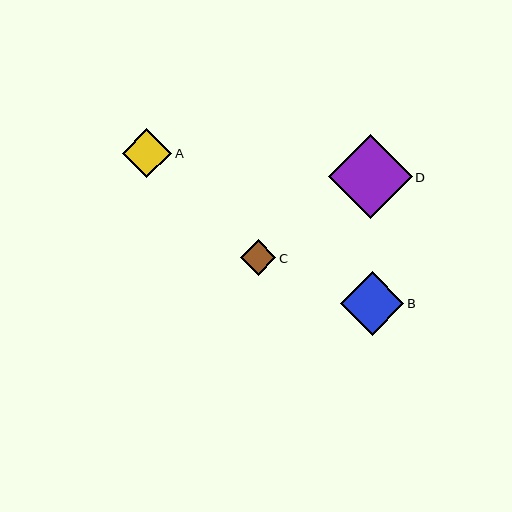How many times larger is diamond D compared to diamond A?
Diamond D is approximately 1.7 times the size of diamond A.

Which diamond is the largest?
Diamond D is the largest with a size of approximately 84 pixels.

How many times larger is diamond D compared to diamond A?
Diamond D is approximately 1.7 times the size of diamond A.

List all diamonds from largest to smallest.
From largest to smallest: D, B, A, C.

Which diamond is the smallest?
Diamond C is the smallest with a size of approximately 35 pixels.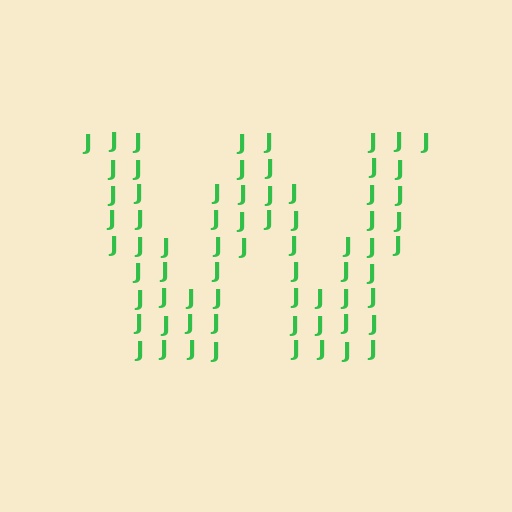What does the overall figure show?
The overall figure shows the letter W.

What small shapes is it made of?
It is made of small letter J's.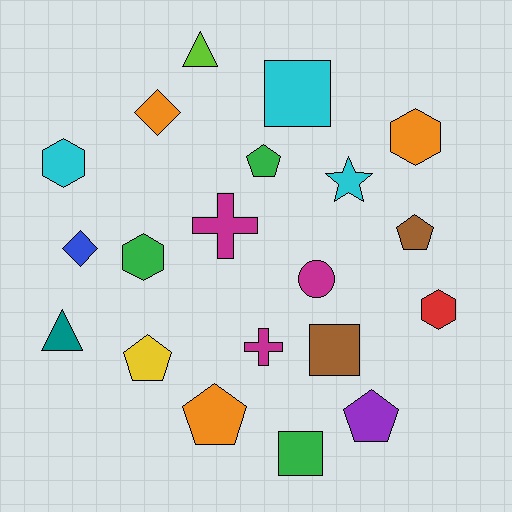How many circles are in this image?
There is 1 circle.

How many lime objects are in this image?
There is 1 lime object.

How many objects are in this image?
There are 20 objects.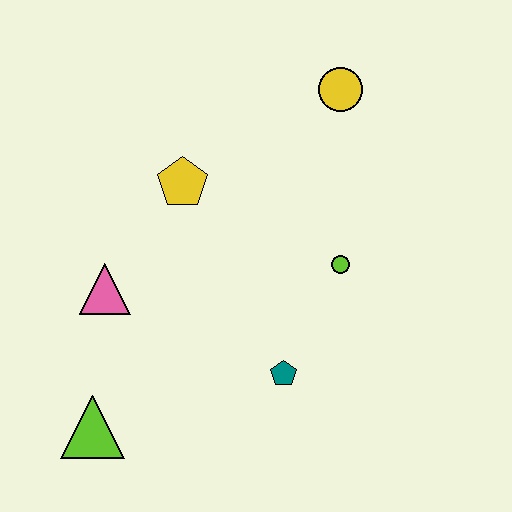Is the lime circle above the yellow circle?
No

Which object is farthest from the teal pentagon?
The yellow circle is farthest from the teal pentagon.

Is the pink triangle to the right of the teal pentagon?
No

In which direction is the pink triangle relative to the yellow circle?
The pink triangle is to the left of the yellow circle.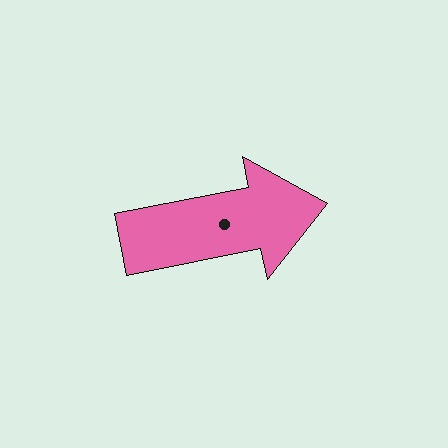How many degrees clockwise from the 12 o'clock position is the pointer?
Approximately 79 degrees.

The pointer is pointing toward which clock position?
Roughly 3 o'clock.